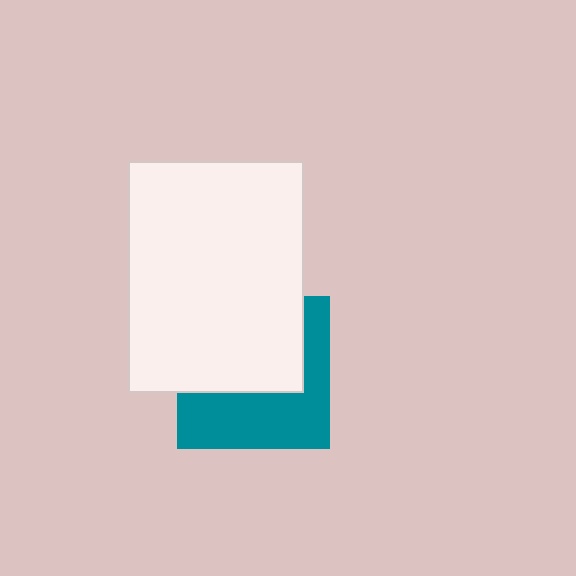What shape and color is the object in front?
The object in front is a white rectangle.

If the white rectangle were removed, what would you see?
You would see the complete teal square.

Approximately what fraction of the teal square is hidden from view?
Roughly 53% of the teal square is hidden behind the white rectangle.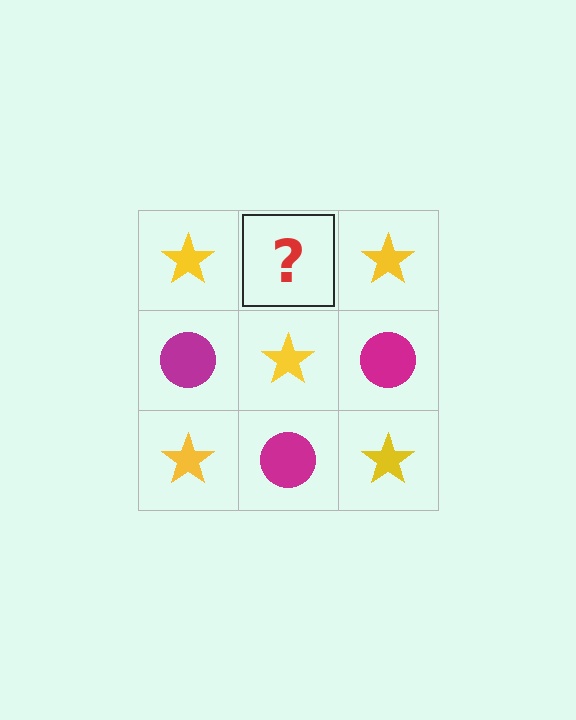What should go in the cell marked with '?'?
The missing cell should contain a magenta circle.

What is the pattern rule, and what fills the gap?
The rule is that it alternates yellow star and magenta circle in a checkerboard pattern. The gap should be filled with a magenta circle.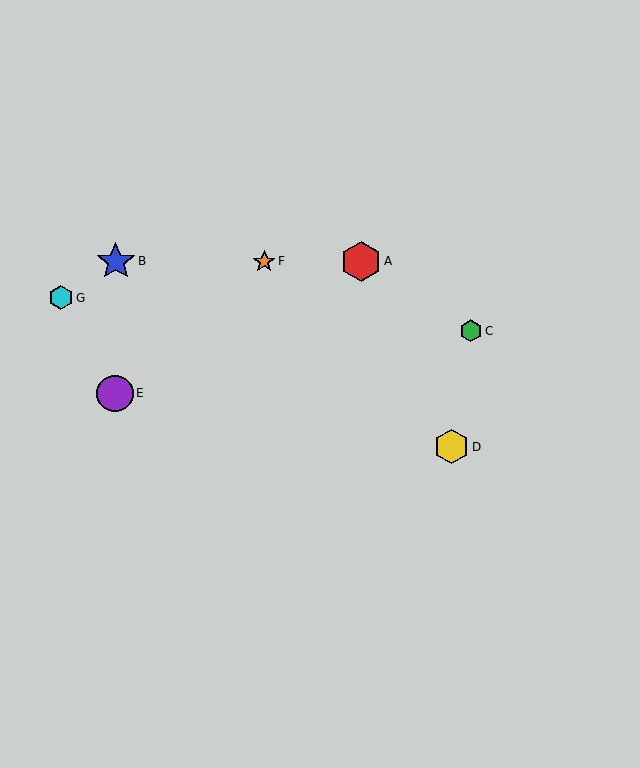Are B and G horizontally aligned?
No, B is at y≈262 and G is at y≈298.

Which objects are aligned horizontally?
Objects A, B, F are aligned horizontally.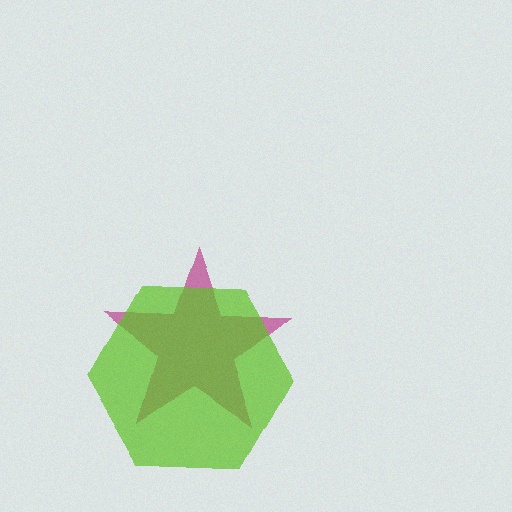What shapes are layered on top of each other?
The layered shapes are: a magenta star, a lime hexagon.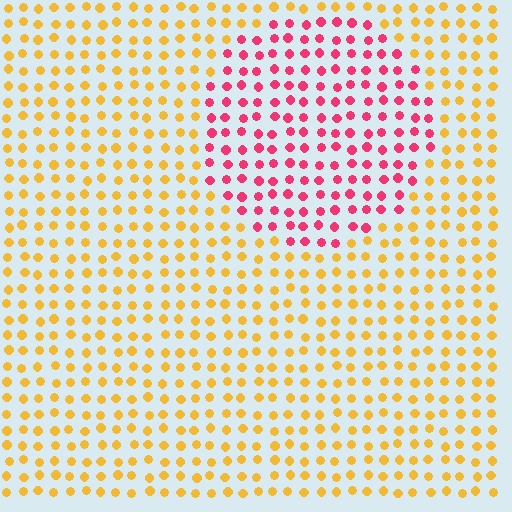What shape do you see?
I see a circle.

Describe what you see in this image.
The image is filled with small yellow elements in a uniform arrangement. A circle-shaped region is visible where the elements are tinted to a slightly different hue, forming a subtle color boundary.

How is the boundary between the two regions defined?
The boundary is defined purely by a slight shift in hue (about 62 degrees). Spacing, size, and orientation are identical on both sides.